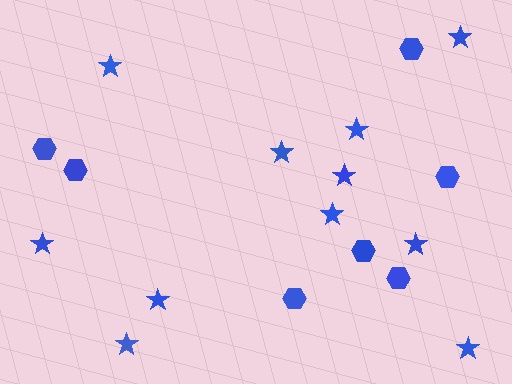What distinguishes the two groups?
There are 2 groups: one group of stars (11) and one group of hexagons (7).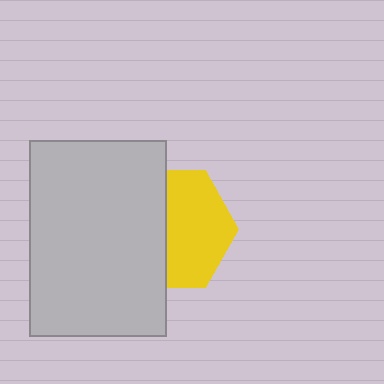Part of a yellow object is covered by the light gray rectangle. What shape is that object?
It is a hexagon.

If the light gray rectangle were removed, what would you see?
You would see the complete yellow hexagon.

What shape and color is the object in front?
The object in front is a light gray rectangle.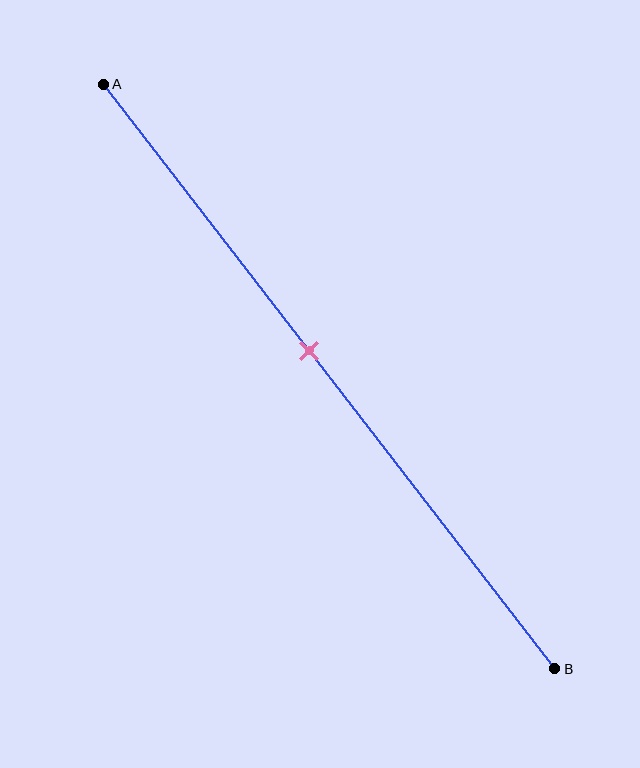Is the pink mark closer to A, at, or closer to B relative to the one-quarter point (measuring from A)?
The pink mark is closer to point B than the one-quarter point of segment AB.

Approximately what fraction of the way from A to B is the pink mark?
The pink mark is approximately 45% of the way from A to B.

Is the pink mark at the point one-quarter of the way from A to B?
No, the mark is at about 45% from A, not at the 25% one-quarter point.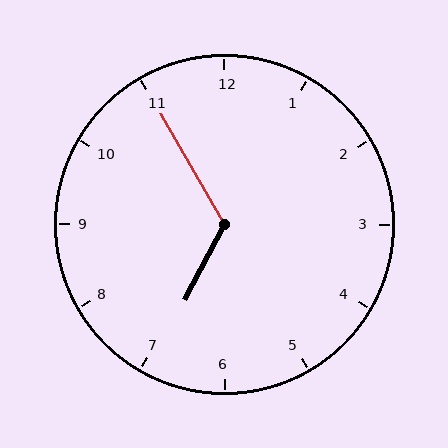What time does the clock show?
6:55.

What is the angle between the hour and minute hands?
Approximately 122 degrees.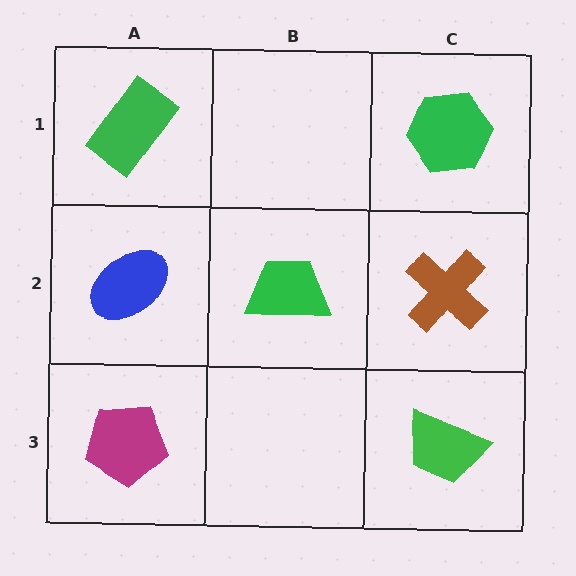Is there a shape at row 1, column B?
No, that cell is empty.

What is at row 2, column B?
A green trapezoid.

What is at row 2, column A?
A blue ellipse.